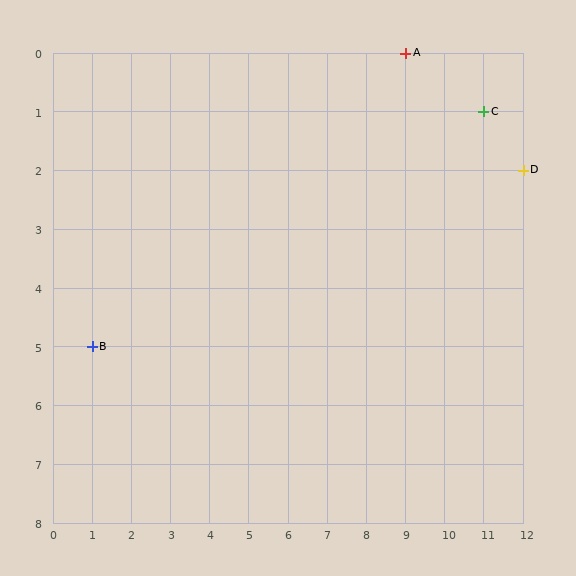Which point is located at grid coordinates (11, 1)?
Point C is at (11, 1).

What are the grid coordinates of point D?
Point D is at grid coordinates (12, 2).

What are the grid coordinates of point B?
Point B is at grid coordinates (1, 5).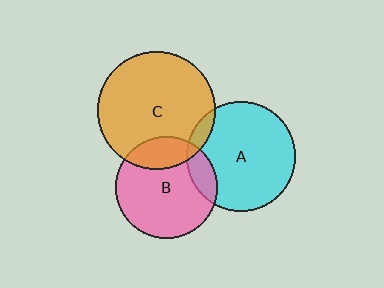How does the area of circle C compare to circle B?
Approximately 1.3 times.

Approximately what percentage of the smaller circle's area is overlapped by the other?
Approximately 20%.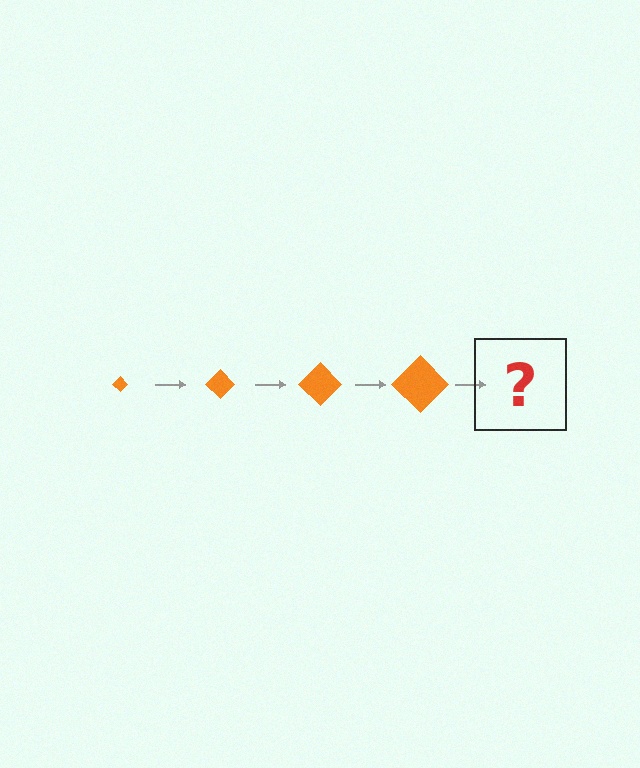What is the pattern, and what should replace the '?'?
The pattern is that the diamond gets progressively larger each step. The '?' should be an orange diamond, larger than the previous one.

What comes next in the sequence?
The next element should be an orange diamond, larger than the previous one.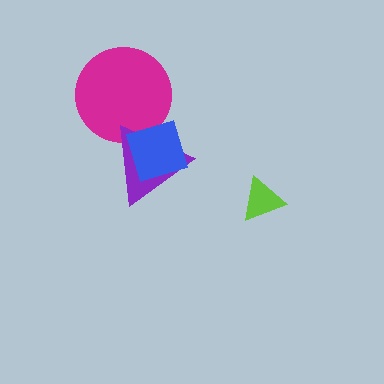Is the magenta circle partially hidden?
Yes, it is partially covered by another shape.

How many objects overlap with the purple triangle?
2 objects overlap with the purple triangle.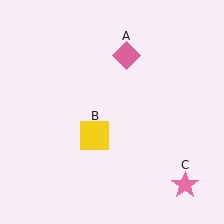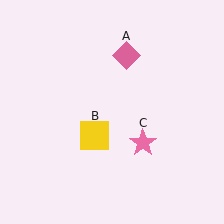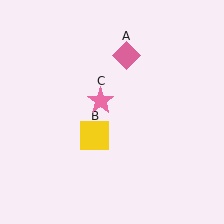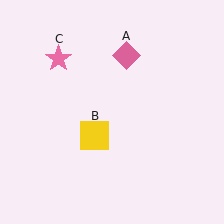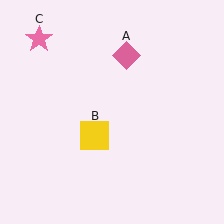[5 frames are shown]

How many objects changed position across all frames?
1 object changed position: pink star (object C).